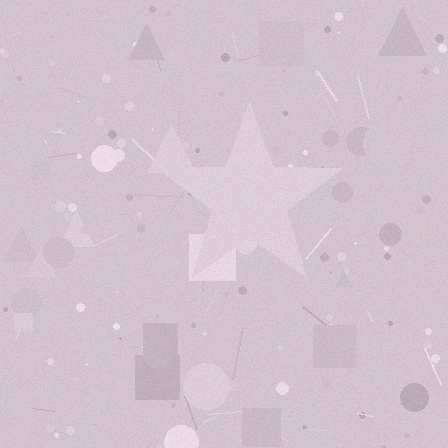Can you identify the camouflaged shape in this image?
The camouflaged shape is a star.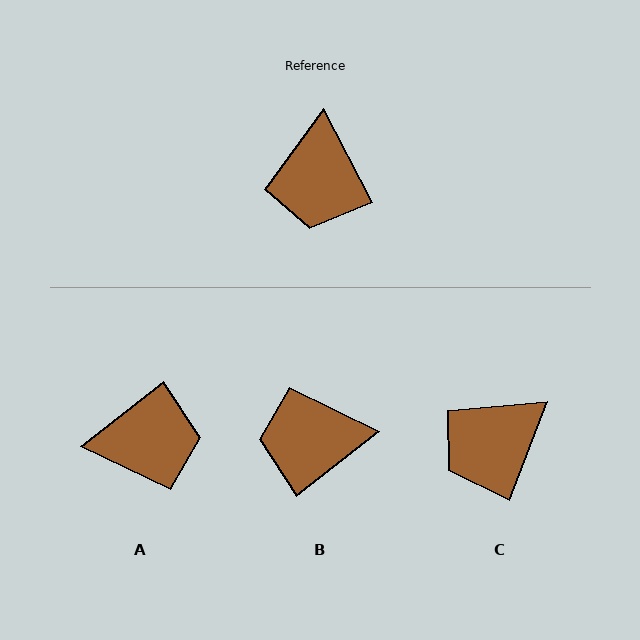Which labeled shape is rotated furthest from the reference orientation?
A, about 101 degrees away.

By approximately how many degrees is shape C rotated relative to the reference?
Approximately 48 degrees clockwise.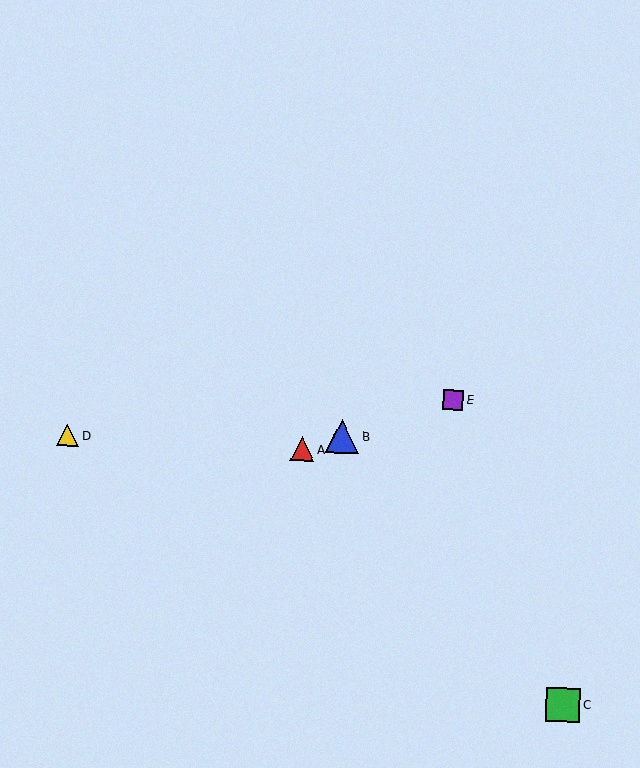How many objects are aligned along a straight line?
3 objects (A, B, E) are aligned along a straight line.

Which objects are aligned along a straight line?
Objects A, B, E are aligned along a straight line.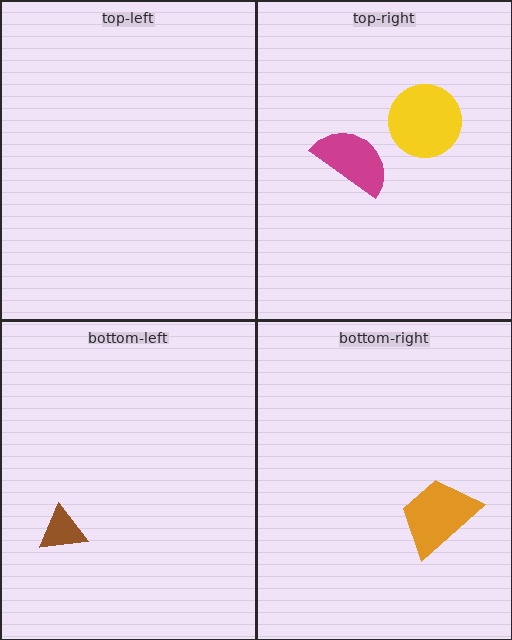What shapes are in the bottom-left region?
The brown triangle.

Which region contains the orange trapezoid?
The bottom-right region.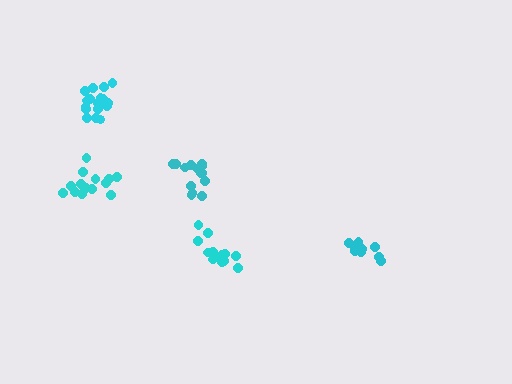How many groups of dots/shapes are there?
There are 5 groups.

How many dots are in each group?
Group 1: 15 dots, Group 2: 13 dots, Group 3: 12 dots, Group 4: 18 dots, Group 5: 15 dots (73 total).